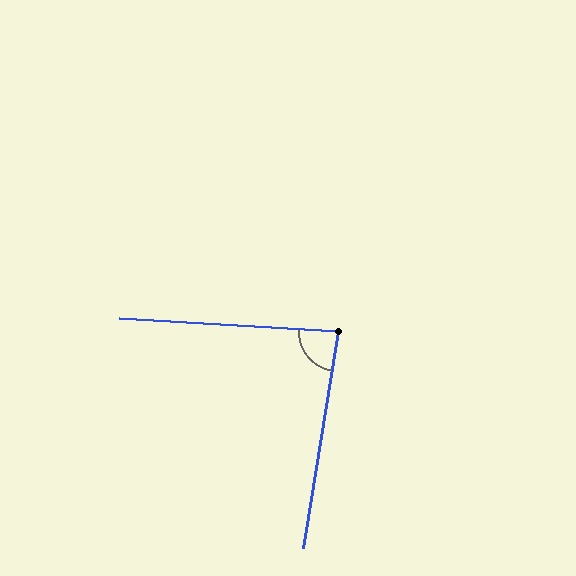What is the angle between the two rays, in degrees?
Approximately 84 degrees.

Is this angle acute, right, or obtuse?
It is acute.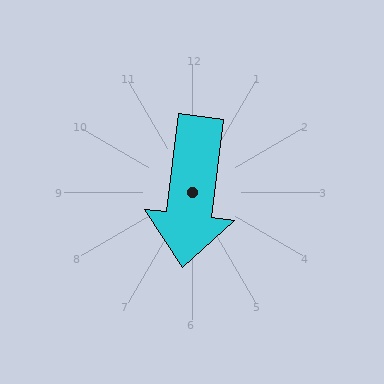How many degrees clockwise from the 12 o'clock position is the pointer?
Approximately 187 degrees.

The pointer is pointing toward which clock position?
Roughly 6 o'clock.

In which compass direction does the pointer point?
South.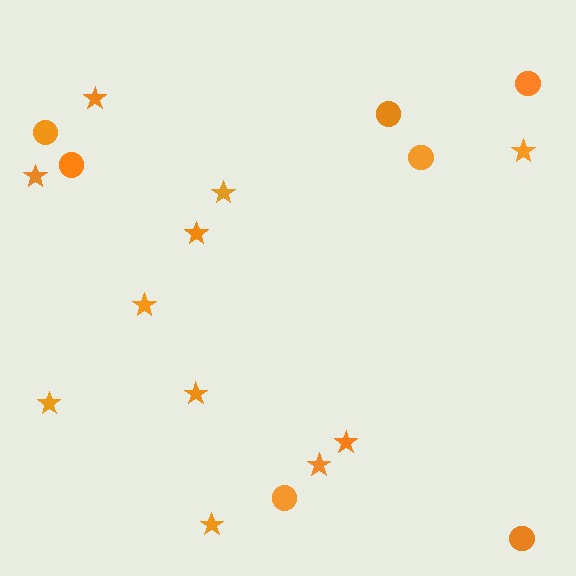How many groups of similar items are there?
There are 2 groups: one group of circles (7) and one group of stars (11).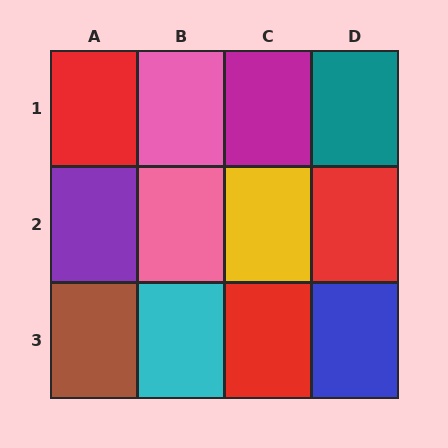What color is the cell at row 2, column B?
Pink.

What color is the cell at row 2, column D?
Red.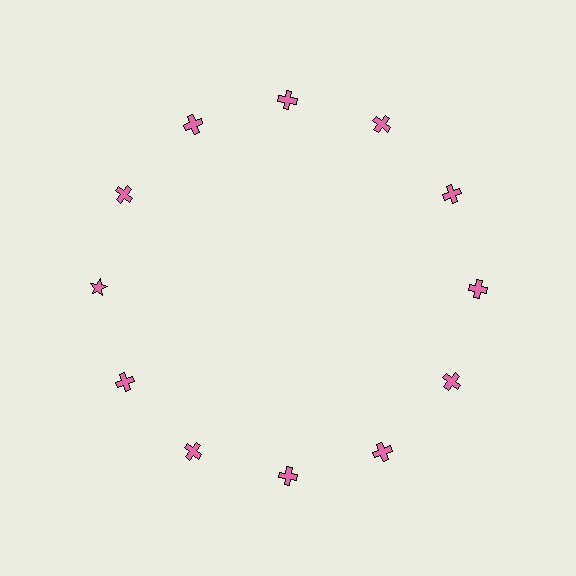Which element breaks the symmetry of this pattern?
The pink star at roughly the 9 o'clock position breaks the symmetry. All other shapes are pink crosses.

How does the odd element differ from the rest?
It has a different shape: star instead of cross.